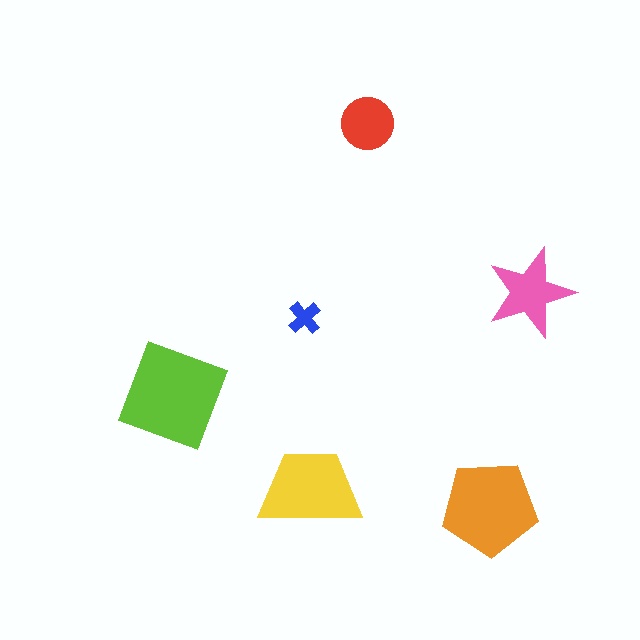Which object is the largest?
The lime diamond.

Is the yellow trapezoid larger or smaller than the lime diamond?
Smaller.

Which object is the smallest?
The blue cross.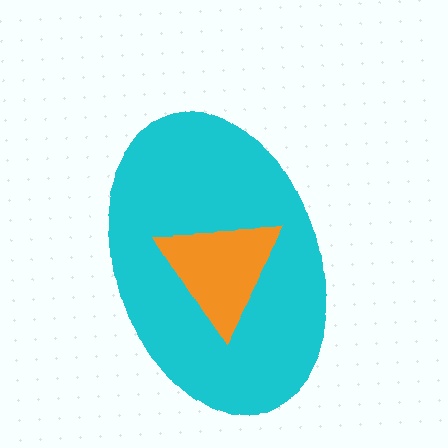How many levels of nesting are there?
2.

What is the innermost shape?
The orange triangle.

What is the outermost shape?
The cyan ellipse.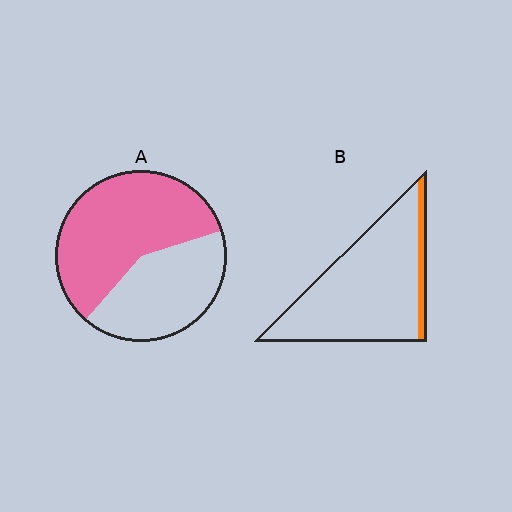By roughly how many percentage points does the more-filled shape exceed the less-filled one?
By roughly 50 percentage points (A over B).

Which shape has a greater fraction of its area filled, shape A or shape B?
Shape A.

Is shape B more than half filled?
No.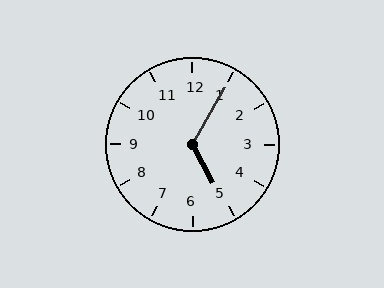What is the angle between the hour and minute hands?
Approximately 122 degrees.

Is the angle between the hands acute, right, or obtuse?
It is obtuse.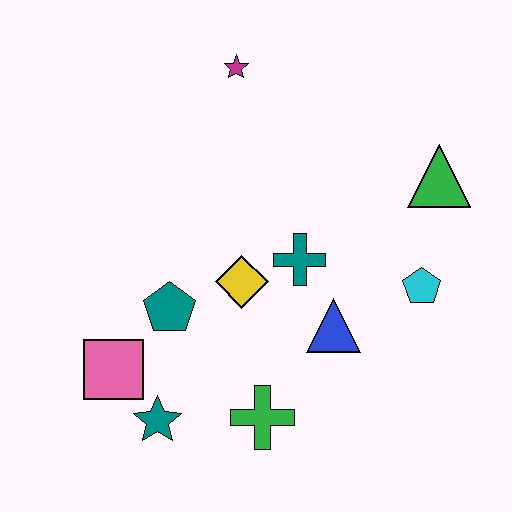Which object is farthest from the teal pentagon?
The green triangle is farthest from the teal pentagon.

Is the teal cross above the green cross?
Yes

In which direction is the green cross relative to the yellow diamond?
The green cross is below the yellow diamond.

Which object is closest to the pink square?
The teal star is closest to the pink square.